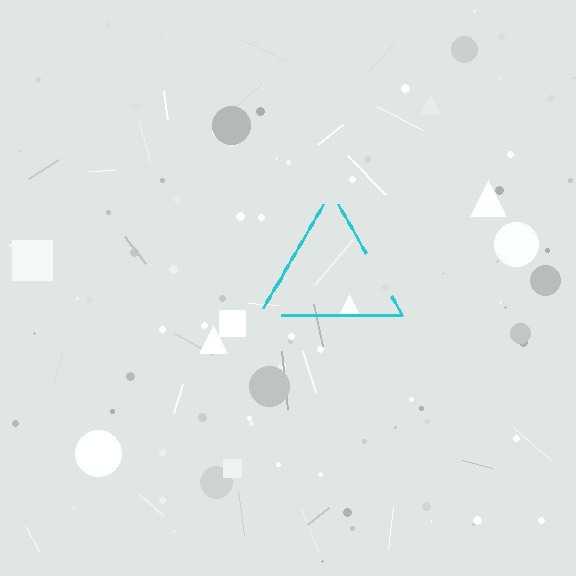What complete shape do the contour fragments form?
The contour fragments form a triangle.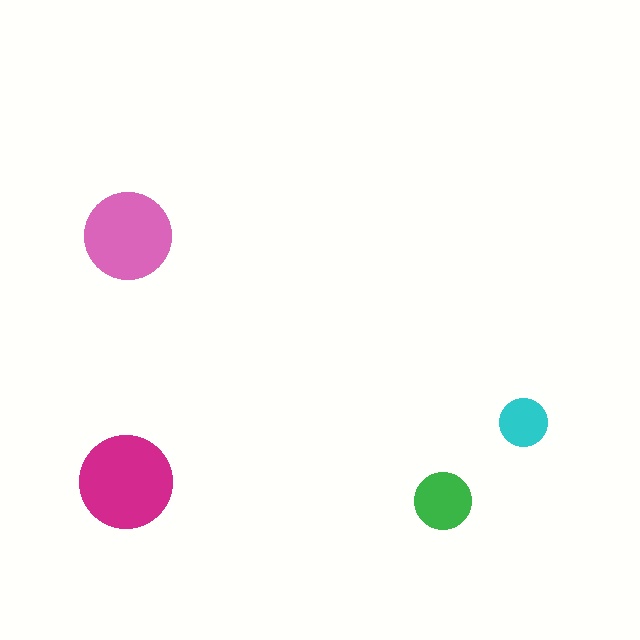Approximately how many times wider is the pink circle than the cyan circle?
About 2 times wider.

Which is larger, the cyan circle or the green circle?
The green one.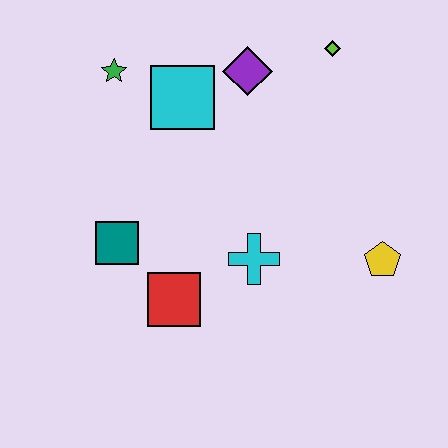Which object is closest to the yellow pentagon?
The cyan cross is closest to the yellow pentagon.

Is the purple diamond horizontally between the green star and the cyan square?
No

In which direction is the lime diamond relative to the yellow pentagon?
The lime diamond is above the yellow pentagon.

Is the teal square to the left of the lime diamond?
Yes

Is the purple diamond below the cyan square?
No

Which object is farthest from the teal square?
The lime diamond is farthest from the teal square.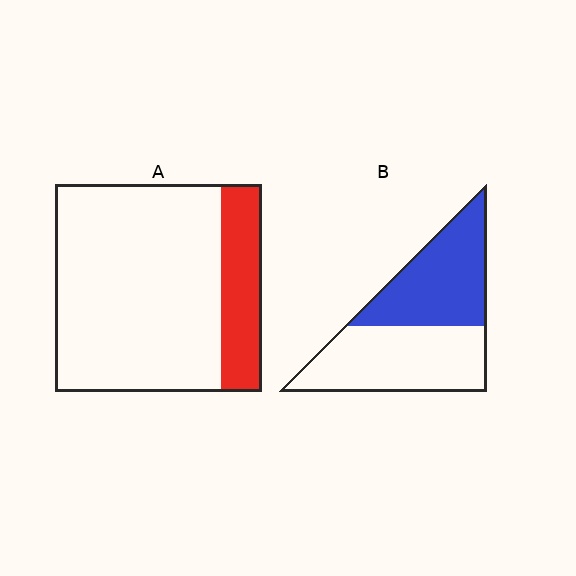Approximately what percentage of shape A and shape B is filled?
A is approximately 20% and B is approximately 45%.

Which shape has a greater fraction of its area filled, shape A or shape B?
Shape B.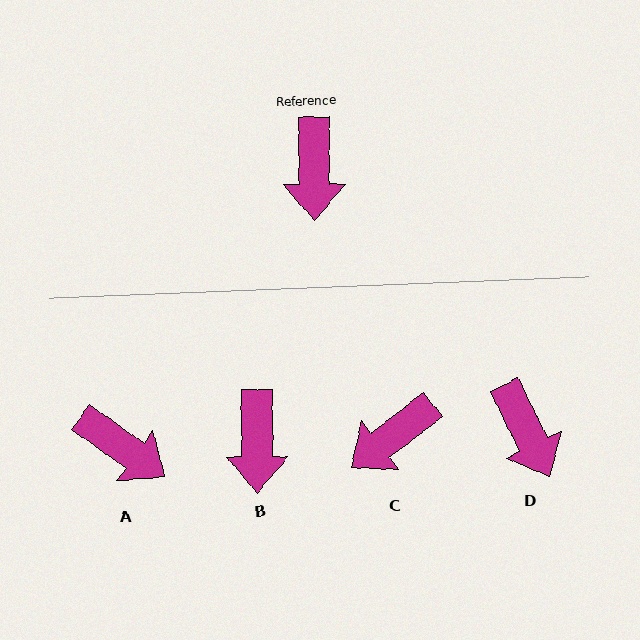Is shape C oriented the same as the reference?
No, it is off by about 53 degrees.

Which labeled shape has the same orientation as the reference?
B.